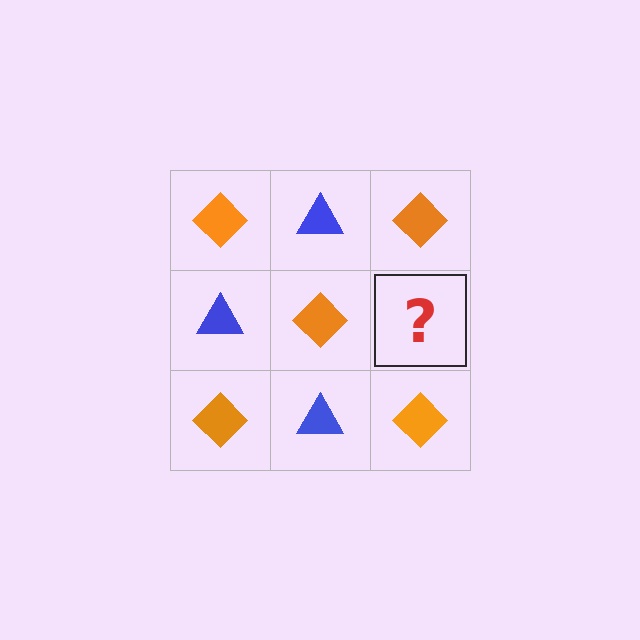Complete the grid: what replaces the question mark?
The question mark should be replaced with a blue triangle.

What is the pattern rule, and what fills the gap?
The rule is that it alternates orange diamond and blue triangle in a checkerboard pattern. The gap should be filled with a blue triangle.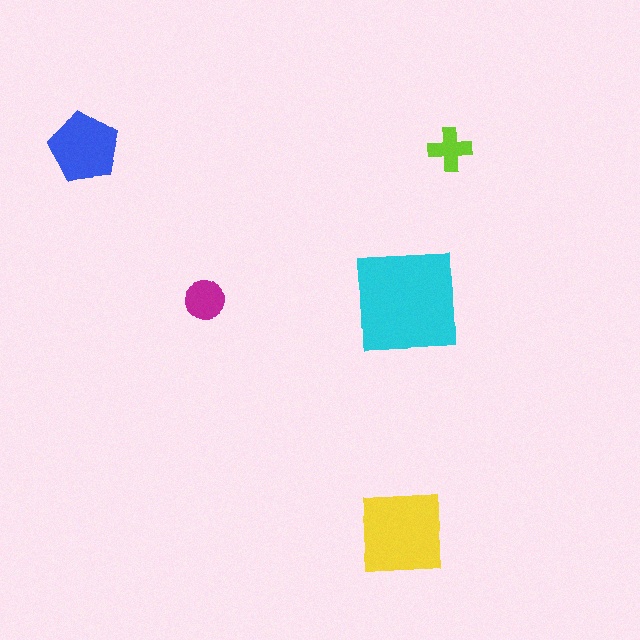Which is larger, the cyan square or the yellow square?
The cyan square.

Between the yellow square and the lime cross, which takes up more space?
The yellow square.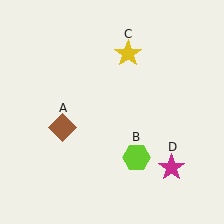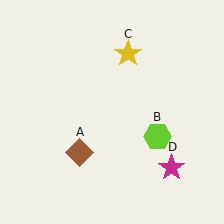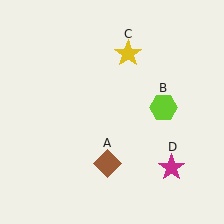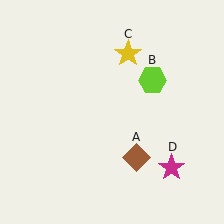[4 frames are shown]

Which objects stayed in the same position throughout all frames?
Yellow star (object C) and magenta star (object D) remained stationary.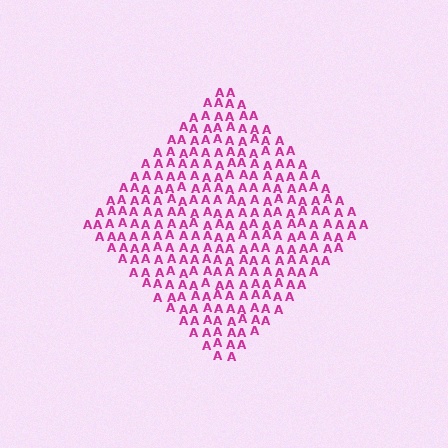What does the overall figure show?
The overall figure shows a diamond.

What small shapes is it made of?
It is made of small letter A's.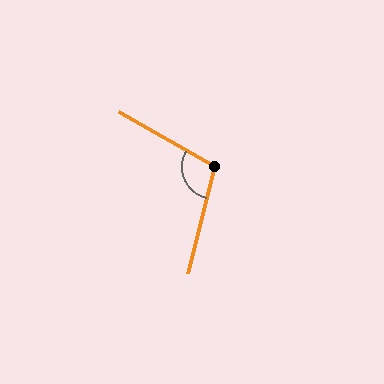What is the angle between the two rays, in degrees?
Approximately 106 degrees.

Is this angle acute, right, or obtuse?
It is obtuse.